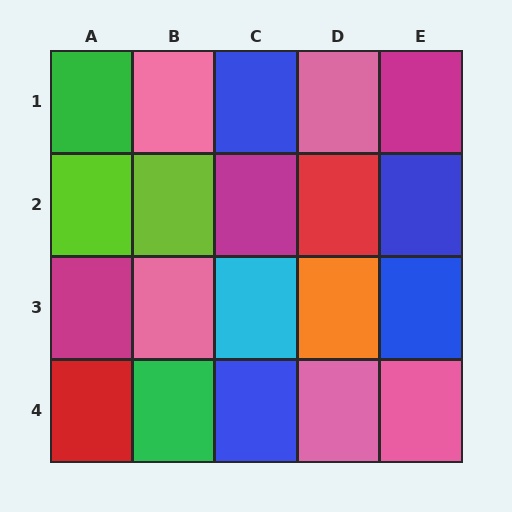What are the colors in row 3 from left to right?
Magenta, pink, cyan, orange, blue.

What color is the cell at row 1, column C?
Blue.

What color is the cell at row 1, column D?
Pink.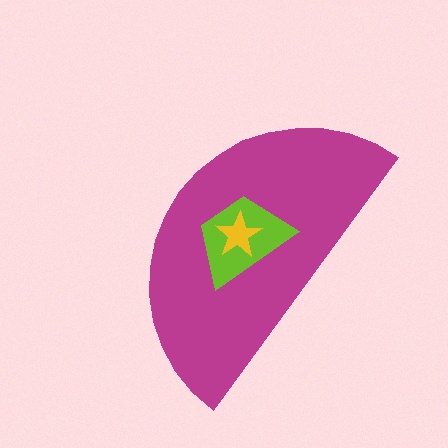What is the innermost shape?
The yellow star.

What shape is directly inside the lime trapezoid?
The yellow star.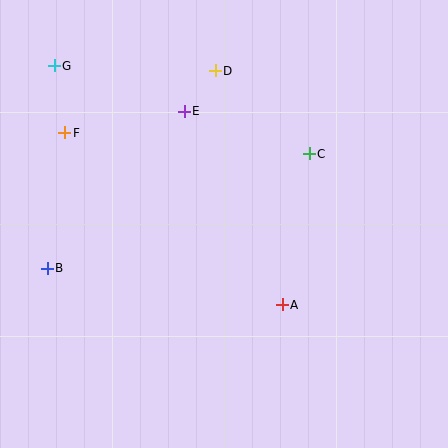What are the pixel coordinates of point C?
Point C is at (309, 154).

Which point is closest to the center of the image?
Point A at (282, 305) is closest to the center.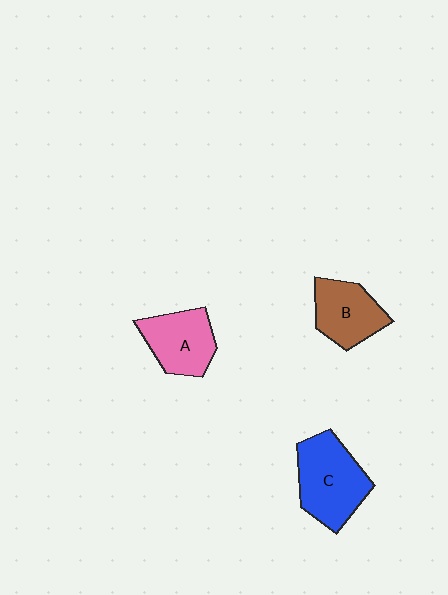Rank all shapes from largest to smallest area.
From largest to smallest: C (blue), A (pink), B (brown).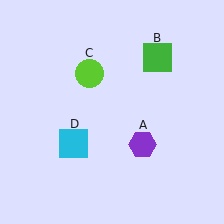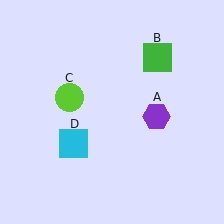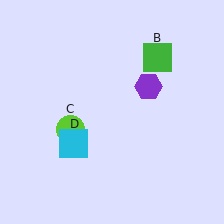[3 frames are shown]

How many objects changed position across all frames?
2 objects changed position: purple hexagon (object A), lime circle (object C).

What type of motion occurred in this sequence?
The purple hexagon (object A), lime circle (object C) rotated counterclockwise around the center of the scene.